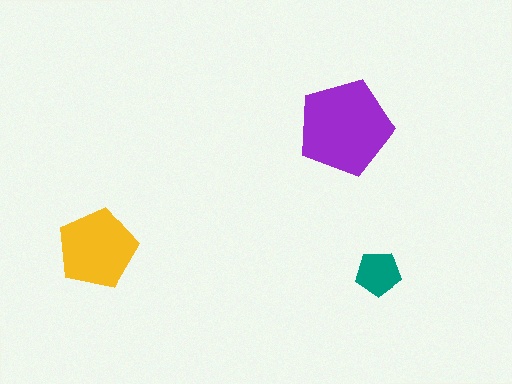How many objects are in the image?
There are 3 objects in the image.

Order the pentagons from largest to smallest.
the purple one, the yellow one, the teal one.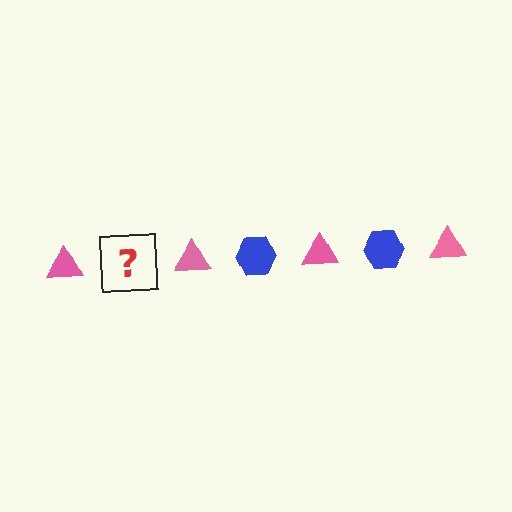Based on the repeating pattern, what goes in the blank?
The blank should be a blue hexagon.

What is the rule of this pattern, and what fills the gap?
The rule is that the pattern alternates between pink triangle and blue hexagon. The gap should be filled with a blue hexagon.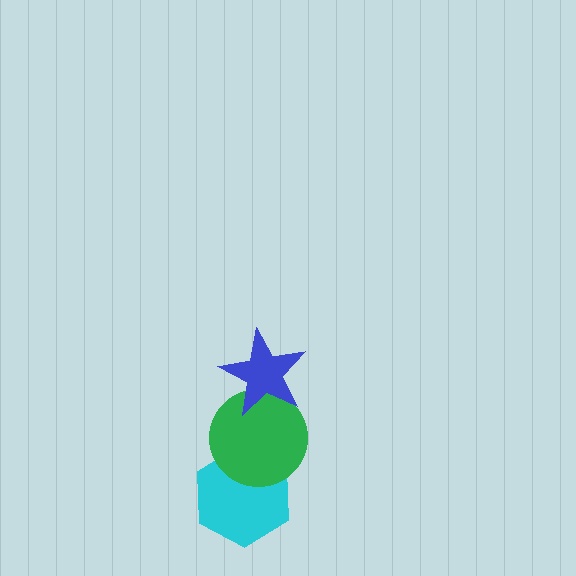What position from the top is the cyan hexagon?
The cyan hexagon is 3rd from the top.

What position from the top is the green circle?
The green circle is 2nd from the top.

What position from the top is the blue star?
The blue star is 1st from the top.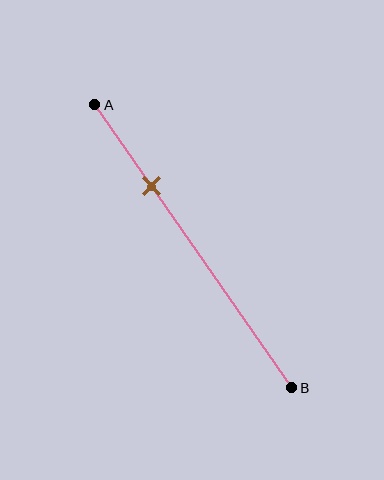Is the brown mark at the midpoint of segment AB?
No, the mark is at about 30% from A, not at the 50% midpoint.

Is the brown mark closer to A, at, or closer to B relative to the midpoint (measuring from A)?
The brown mark is closer to point A than the midpoint of segment AB.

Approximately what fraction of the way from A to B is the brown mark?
The brown mark is approximately 30% of the way from A to B.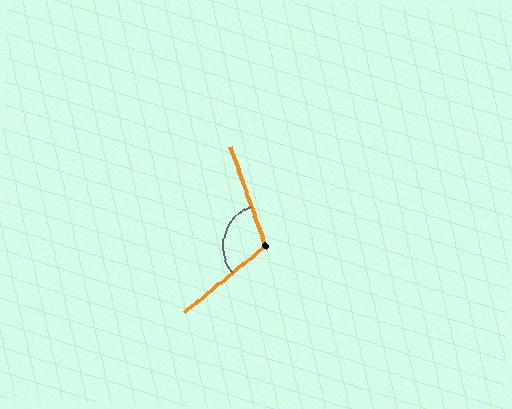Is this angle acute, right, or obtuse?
It is obtuse.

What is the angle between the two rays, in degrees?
Approximately 109 degrees.